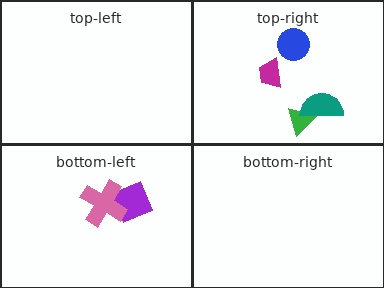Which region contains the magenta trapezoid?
The top-right region.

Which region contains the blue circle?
The top-right region.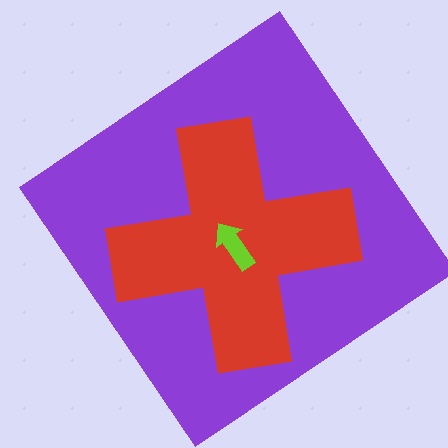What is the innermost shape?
The lime arrow.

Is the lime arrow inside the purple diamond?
Yes.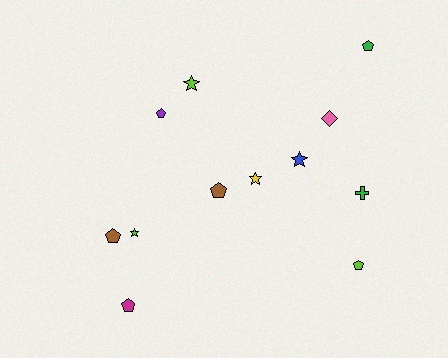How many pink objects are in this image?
There is 1 pink object.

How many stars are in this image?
There are 4 stars.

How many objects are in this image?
There are 12 objects.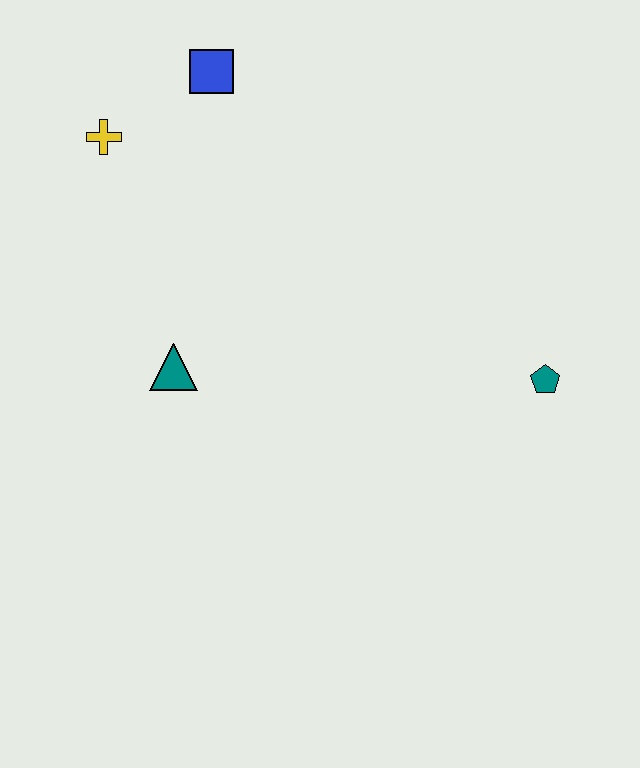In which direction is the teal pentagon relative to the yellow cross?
The teal pentagon is to the right of the yellow cross.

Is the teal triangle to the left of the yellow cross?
No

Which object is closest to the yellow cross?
The blue square is closest to the yellow cross.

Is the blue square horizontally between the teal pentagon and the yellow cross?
Yes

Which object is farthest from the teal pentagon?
The yellow cross is farthest from the teal pentagon.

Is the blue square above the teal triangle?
Yes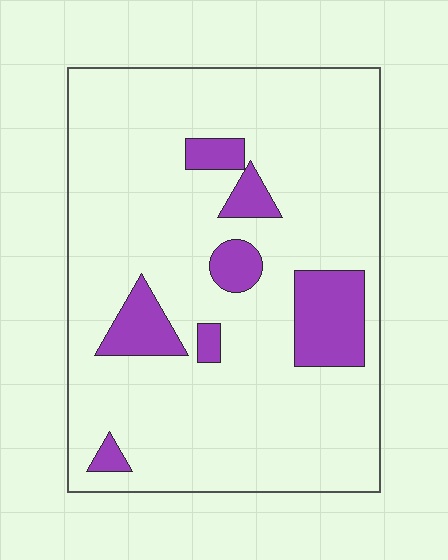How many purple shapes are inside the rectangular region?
7.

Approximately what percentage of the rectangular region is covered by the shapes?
Approximately 15%.